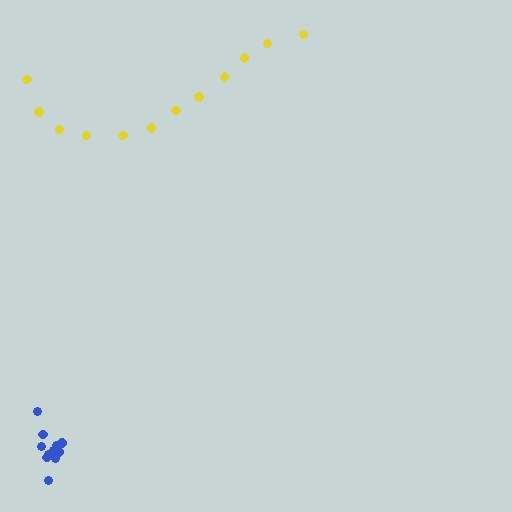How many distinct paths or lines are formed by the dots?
There are 2 distinct paths.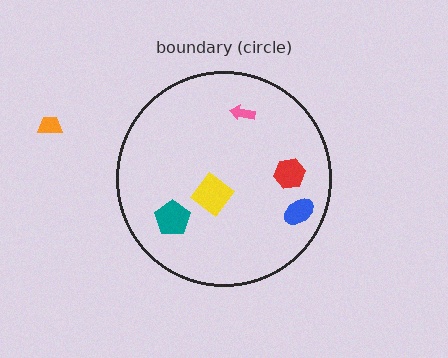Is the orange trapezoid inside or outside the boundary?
Outside.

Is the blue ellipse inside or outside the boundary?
Inside.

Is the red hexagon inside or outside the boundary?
Inside.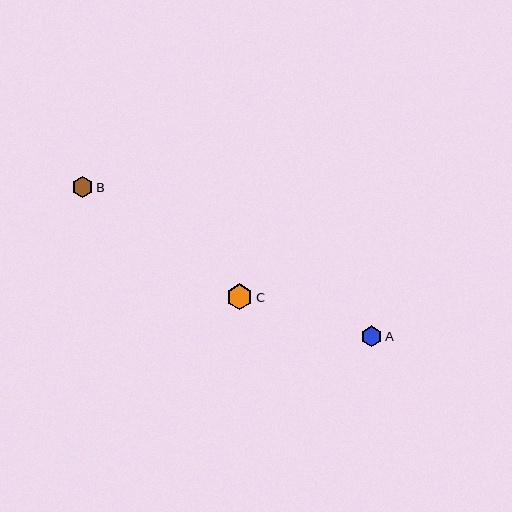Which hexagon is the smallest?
Hexagon A is the smallest with a size of approximately 21 pixels.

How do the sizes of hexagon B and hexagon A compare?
Hexagon B and hexagon A are approximately the same size.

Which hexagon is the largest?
Hexagon C is the largest with a size of approximately 26 pixels.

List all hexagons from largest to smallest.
From largest to smallest: C, B, A.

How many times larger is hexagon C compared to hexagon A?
Hexagon C is approximately 1.3 times the size of hexagon A.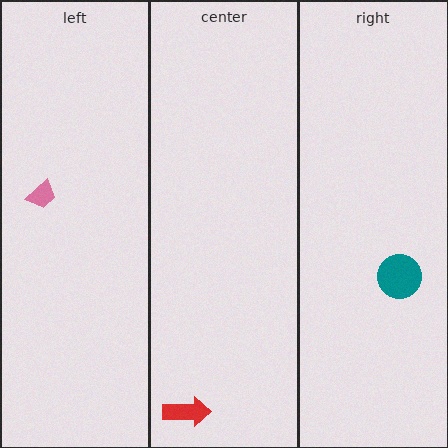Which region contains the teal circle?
The right region.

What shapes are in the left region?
The pink trapezoid.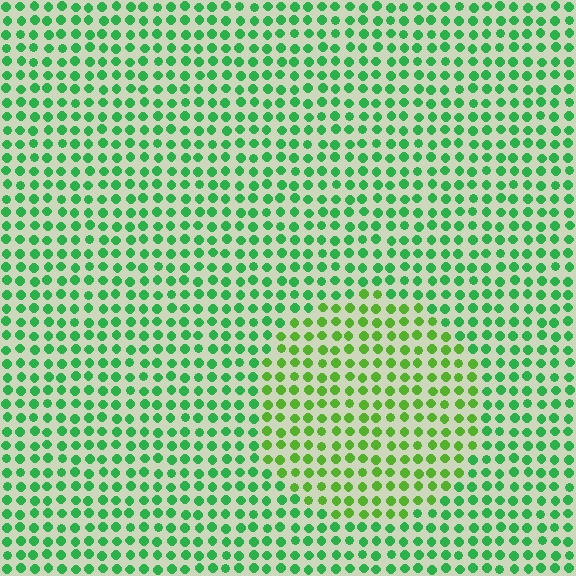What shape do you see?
I see a circle.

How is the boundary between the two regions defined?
The boundary is defined purely by a slight shift in hue (about 32 degrees). Spacing, size, and orientation are identical on both sides.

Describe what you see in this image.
The image is filled with small green elements in a uniform arrangement. A circle-shaped region is visible where the elements are tinted to a slightly different hue, forming a subtle color boundary.